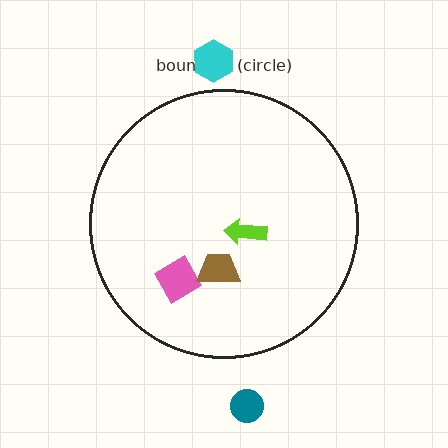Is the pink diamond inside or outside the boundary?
Inside.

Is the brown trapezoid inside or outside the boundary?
Inside.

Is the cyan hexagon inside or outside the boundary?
Outside.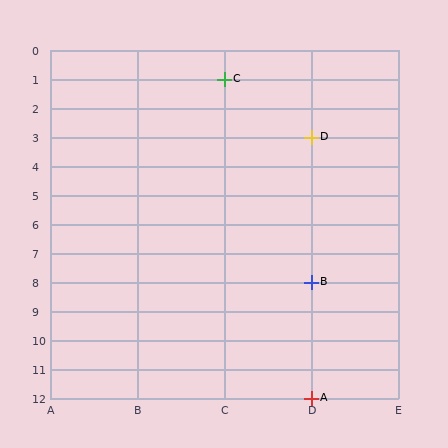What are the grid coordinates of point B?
Point B is at grid coordinates (D, 8).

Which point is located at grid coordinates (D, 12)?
Point A is at (D, 12).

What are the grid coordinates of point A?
Point A is at grid coordinates (D, 12).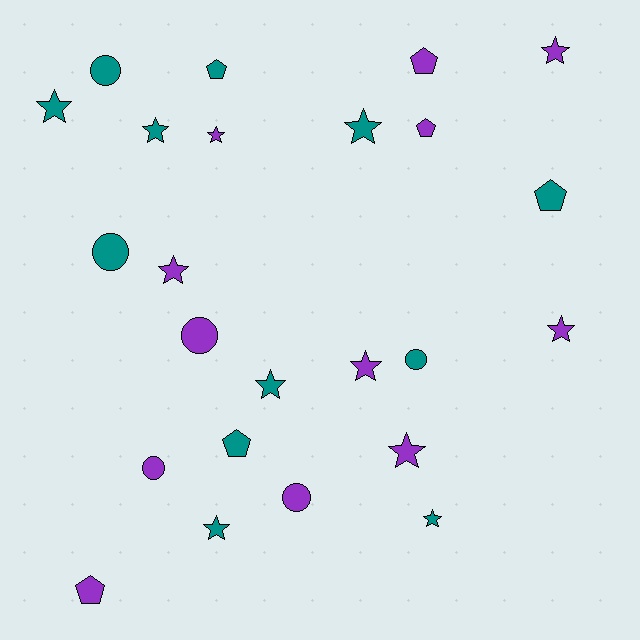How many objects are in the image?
There are 24 objects.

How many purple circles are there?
There are 3 purple circles.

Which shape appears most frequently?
Star, with 12 objects.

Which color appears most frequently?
Purple, with 12 objects.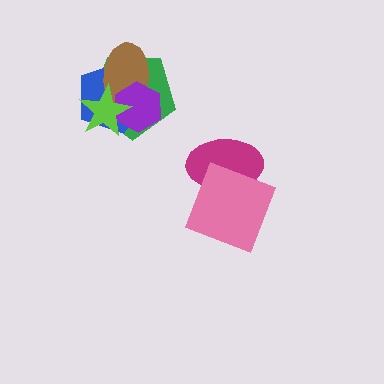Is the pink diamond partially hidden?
No, no other shape covers it.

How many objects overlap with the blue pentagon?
4 objects overlap with the blue pentagon.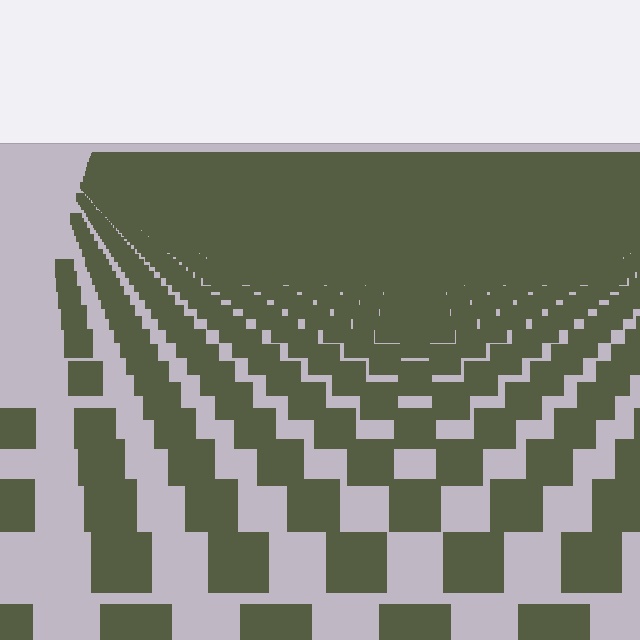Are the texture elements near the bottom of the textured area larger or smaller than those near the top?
Larger. Near the bottom, elements are closer to the viewer and appear at a bigger on-screen size.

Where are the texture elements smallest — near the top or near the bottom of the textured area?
Near the top.